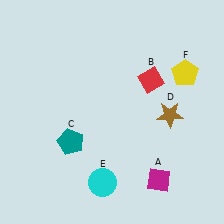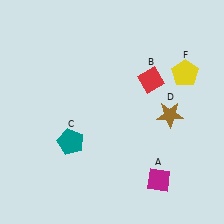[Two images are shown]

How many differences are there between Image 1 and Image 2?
There is 1 difference between the two images.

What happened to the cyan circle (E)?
The cyan circle (E) was removed in Image 2. It was in the bottom-left area of Image 1.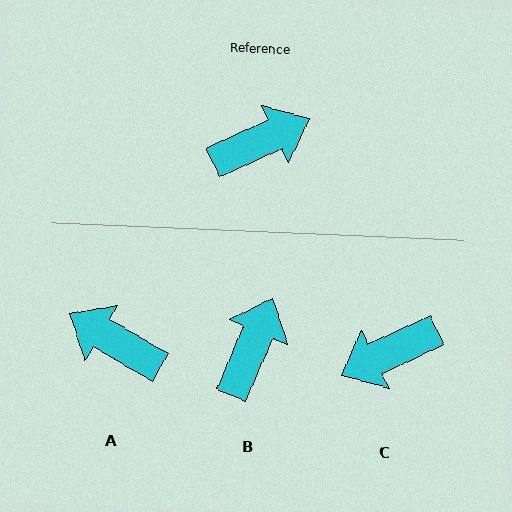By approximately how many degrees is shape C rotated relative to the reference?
Approximately 179 degrees clockwise.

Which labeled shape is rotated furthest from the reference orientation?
C, about 179 degrees away.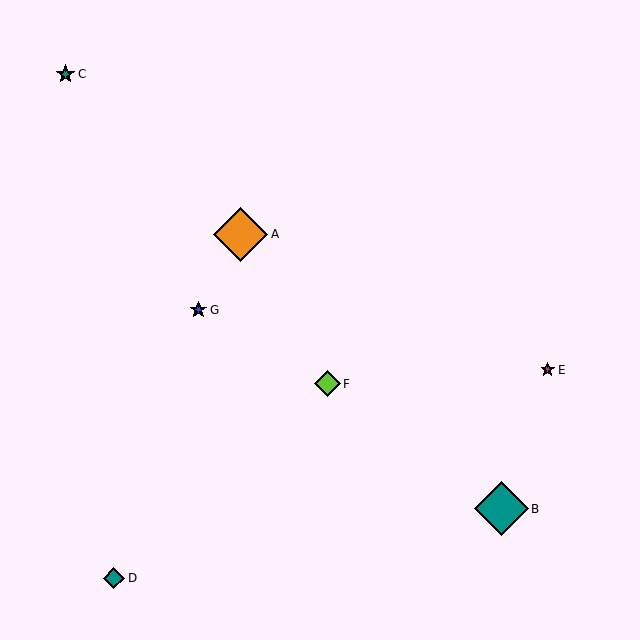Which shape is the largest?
The orange diamond (labeled A) is the largest.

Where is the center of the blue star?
The center of the blue star is at (198, 310).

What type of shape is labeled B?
Shape B is a teal diamond.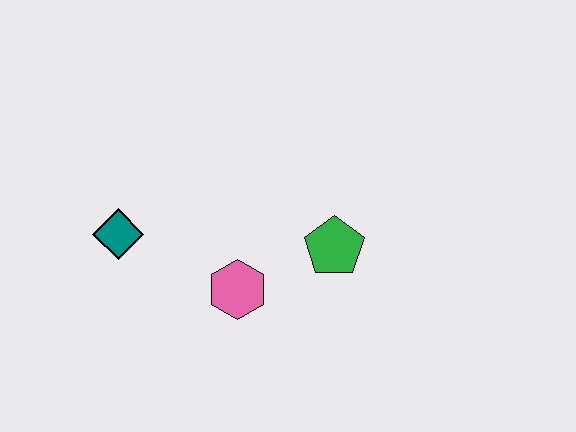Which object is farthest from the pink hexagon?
The teal diamond is farthest from the pink hexagon.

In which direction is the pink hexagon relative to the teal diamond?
The pink hexagon is to the right of the teal diamond.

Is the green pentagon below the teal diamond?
Yes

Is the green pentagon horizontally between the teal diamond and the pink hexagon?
No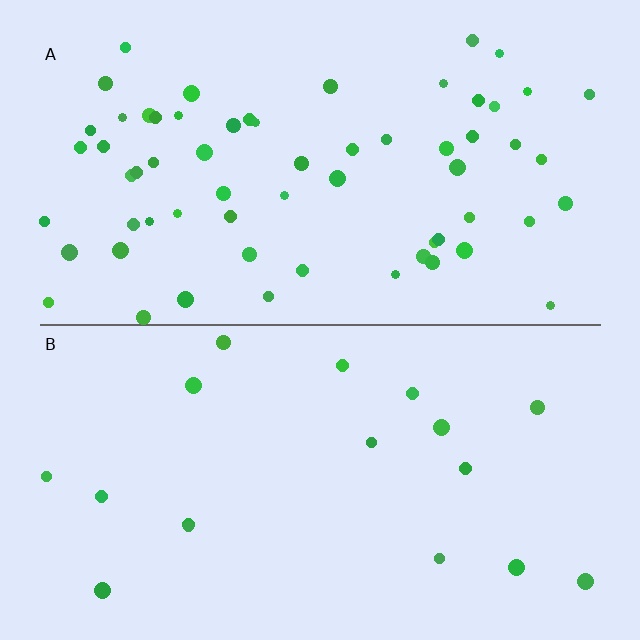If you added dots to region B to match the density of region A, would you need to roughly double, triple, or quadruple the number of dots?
Approximately quadruple.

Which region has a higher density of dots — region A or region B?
A (the top).